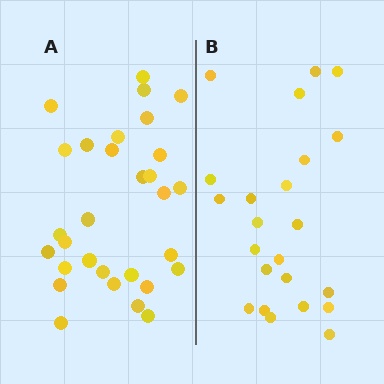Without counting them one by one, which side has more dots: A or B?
Region A (the left region) has more dots.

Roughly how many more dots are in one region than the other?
Region A has roughly 8 or so more dots than region B.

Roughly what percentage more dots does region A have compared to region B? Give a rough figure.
About 30% more.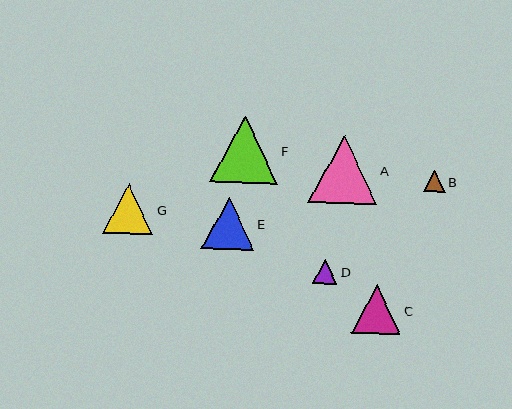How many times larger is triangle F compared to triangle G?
Triangle F is approximately 1.4 times the size of triangle G.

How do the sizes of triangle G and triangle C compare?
Triangle G and triangle C are approximately the same size.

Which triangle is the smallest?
Triangle B is the smallest with a size of approximately 22 pixels.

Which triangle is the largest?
Triangle A is the largest with a size of approximately 69 pixels.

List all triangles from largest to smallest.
From largest to smallest: A, F, E, G, C, D, B.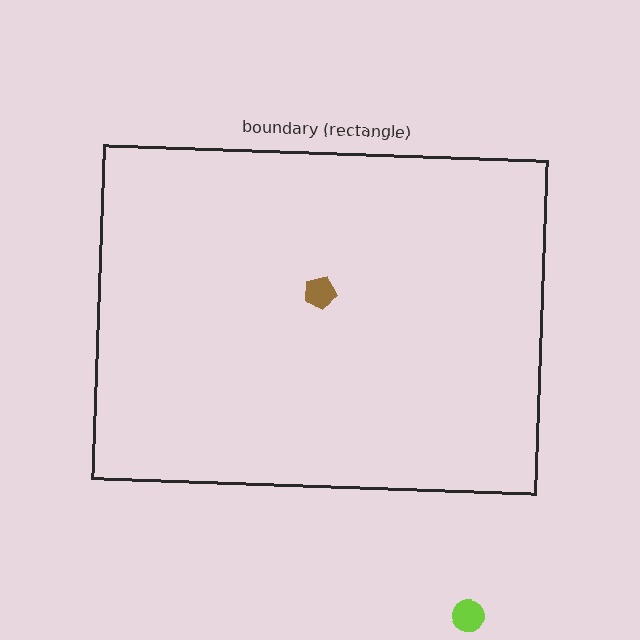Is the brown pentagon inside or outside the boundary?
Inside.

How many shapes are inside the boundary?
1 inside, 1 outside.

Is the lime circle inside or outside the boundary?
Outside.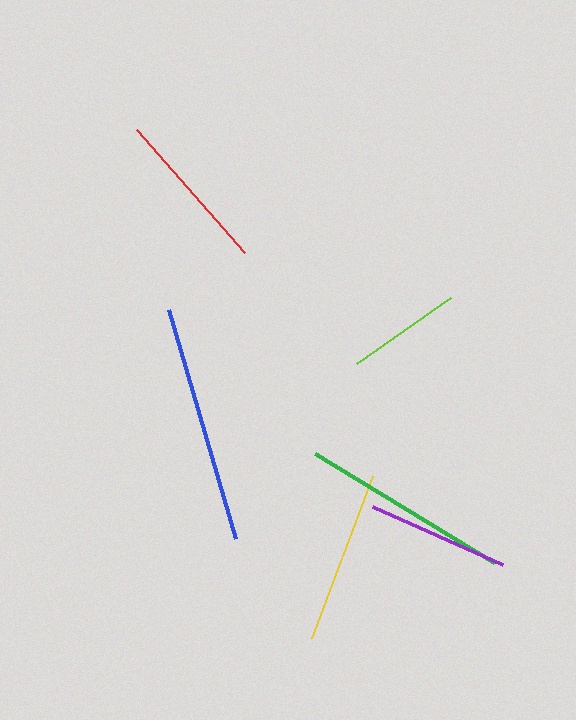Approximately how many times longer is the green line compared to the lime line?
The green line is approximately 1.8 times the length of the lime line.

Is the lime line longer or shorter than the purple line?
The purple line is longer than the lime line.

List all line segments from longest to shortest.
From longest to shortest: blue, green, yellow, red, purple, lime.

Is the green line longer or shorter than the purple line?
The green line is longer than the purple line.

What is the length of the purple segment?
The purple segment is approximately 142 pixels long.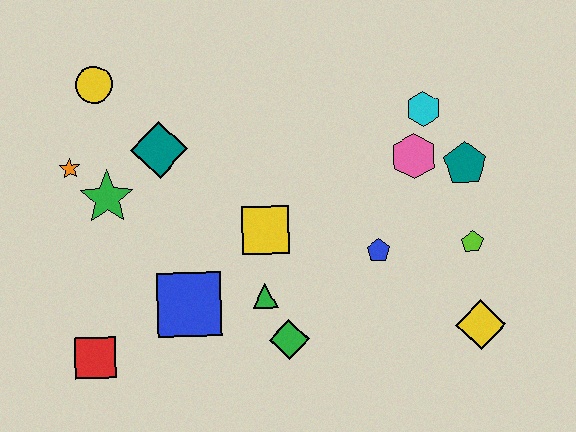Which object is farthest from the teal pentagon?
The red square is farthest from the teal pentagon.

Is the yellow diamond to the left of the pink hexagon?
No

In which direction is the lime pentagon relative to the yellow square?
The lime pentagon is to the right of the yellow square.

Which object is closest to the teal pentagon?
The pink hexagon is closest to the teal pentagon.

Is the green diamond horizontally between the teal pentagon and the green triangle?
Yes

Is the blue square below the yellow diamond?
No